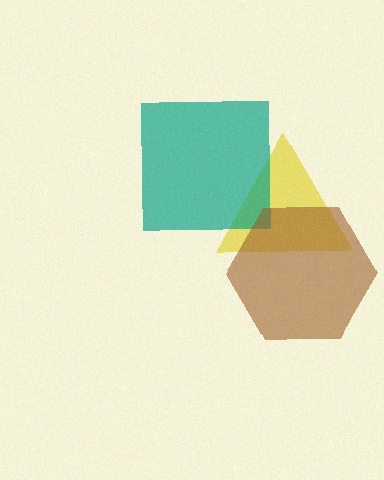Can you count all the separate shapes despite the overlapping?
Yes, there are 3 separate shapes.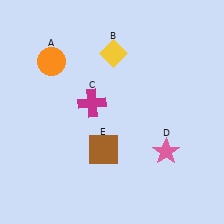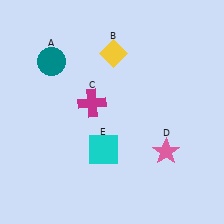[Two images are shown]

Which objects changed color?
A changed from orange to teal. E changed from brown to cyan.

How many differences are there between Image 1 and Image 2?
There are 2 differences between the two images.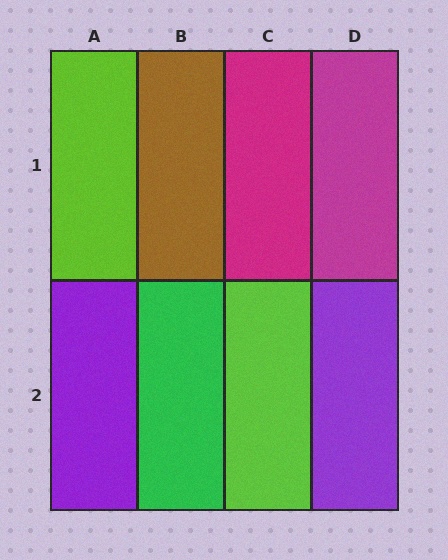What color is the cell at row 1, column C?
Magenta.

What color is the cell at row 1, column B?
Brown.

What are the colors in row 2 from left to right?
Purple, green, lime, purple.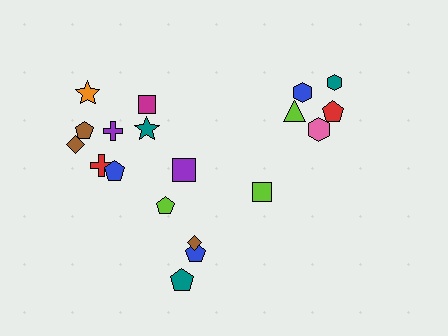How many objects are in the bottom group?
There are 6 objects.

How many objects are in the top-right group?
There are 5 objects.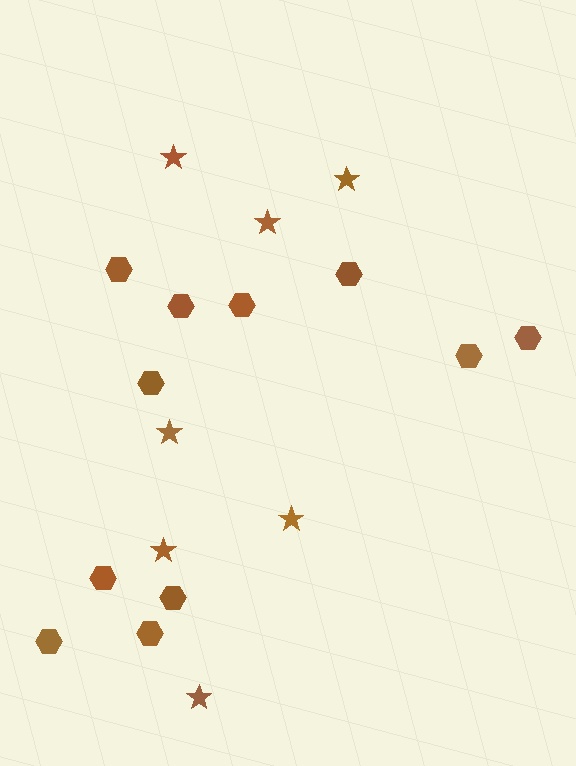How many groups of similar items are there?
There are 2 groups: one group of hexagons (11) and one group of stars (7).